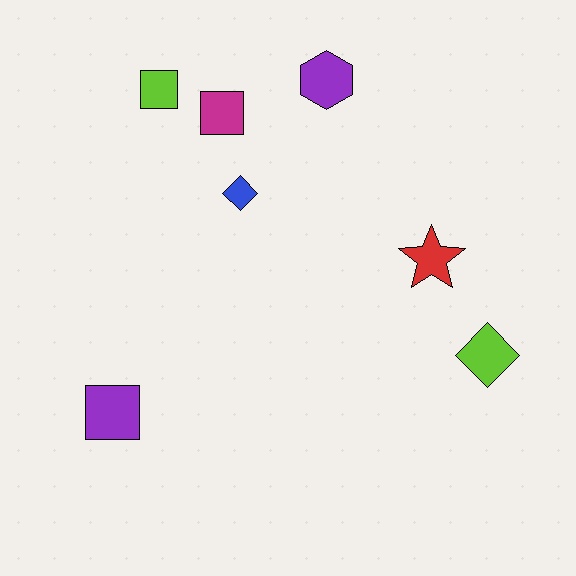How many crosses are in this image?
There are no crosses.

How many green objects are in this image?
There are no green objects.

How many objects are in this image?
There are 7 objects.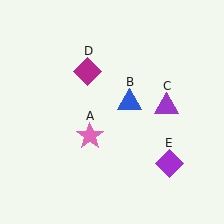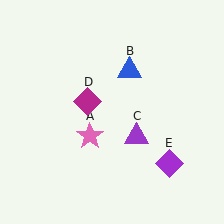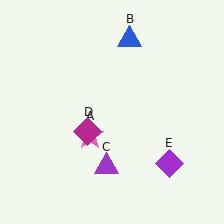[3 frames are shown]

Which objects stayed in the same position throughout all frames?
Pink star (object A) and purple diamond (object E) remained stationary.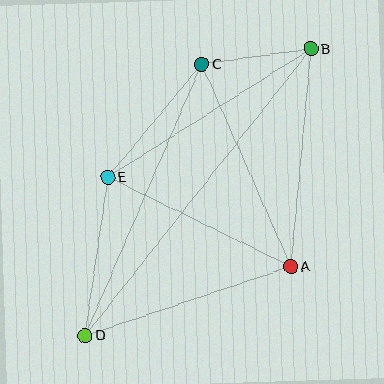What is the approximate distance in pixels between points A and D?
The distance between A and D is approximately 217 pixels.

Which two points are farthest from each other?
Points B and D are farthest from each other.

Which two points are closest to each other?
Points B and C are closest to each other.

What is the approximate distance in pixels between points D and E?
The distance between D and E is approximately 160 pixels.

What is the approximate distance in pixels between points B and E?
The distance between B and E is approximately 240 pixels.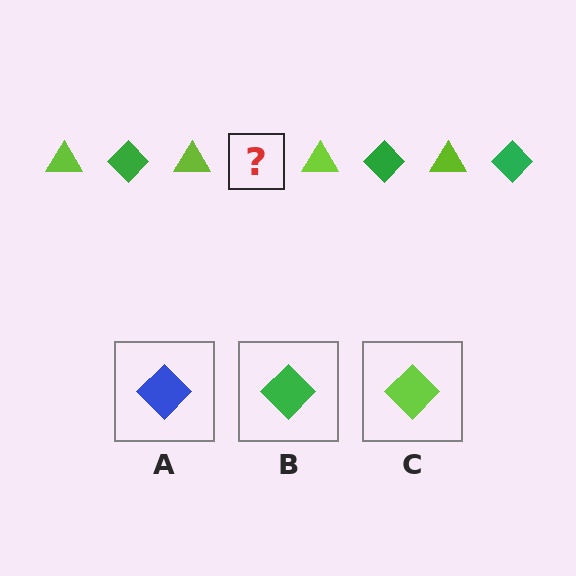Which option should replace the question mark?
Option B.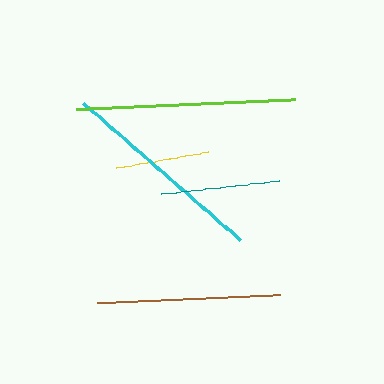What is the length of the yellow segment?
The yellow segment is approximately 93 pixels long.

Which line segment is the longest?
The lime line is the longest at approximately 219 pixels.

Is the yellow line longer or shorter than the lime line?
The lime line is longer than the yellow line.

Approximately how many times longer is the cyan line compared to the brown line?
The cyan line is approximately 1.1 times the length of the brown line.